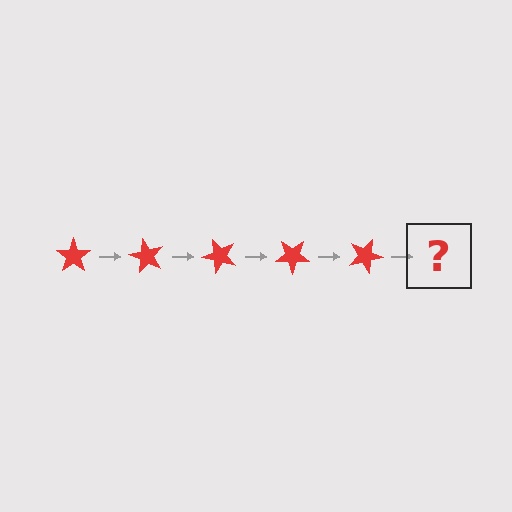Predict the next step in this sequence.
The next step is a red star rotated 300 degrees.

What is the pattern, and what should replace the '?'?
The pattern is that the star rotates 60 degrees each step. The '?' should be a red star rotated 300 degrees.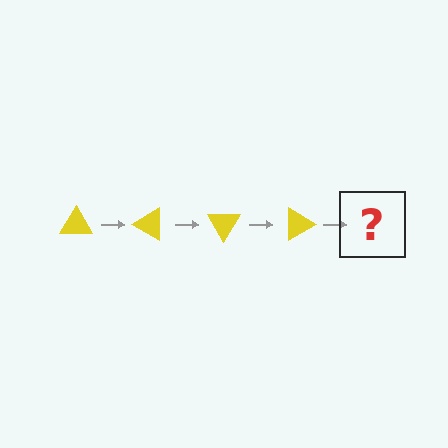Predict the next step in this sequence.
The next step is a yellow triangle rotated 120 degrees.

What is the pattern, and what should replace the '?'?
The pattern is that the triangle rotates 30 degrees each step. The '?' should be a yellow triangle rotated 120 degrees.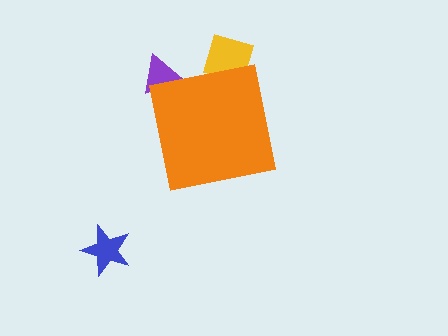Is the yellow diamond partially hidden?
Yes, the yellow diamond is partially hidden behind the orange square.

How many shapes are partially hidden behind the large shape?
2 shapes are partially hidden.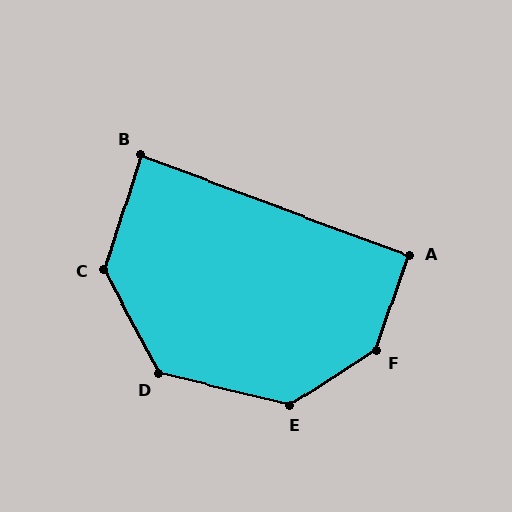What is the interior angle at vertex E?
Approximately 134 degrees (obtuse).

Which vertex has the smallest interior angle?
B, at approximately 88 degrees.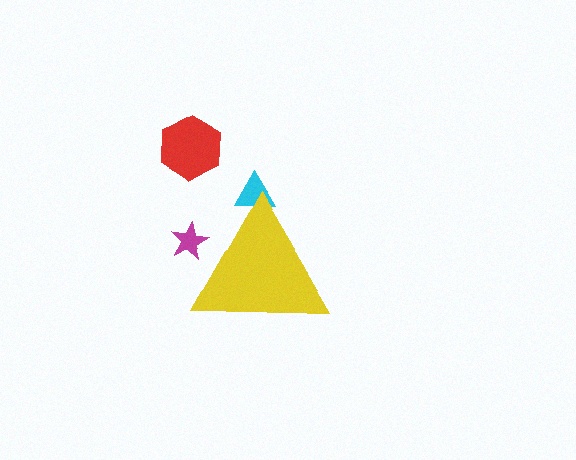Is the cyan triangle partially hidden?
Yes, the cyan triangle is partially hidden behind the yellow triangle.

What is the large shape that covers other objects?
A yellow triangle.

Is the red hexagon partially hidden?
No, the red hexagon is fully visible.